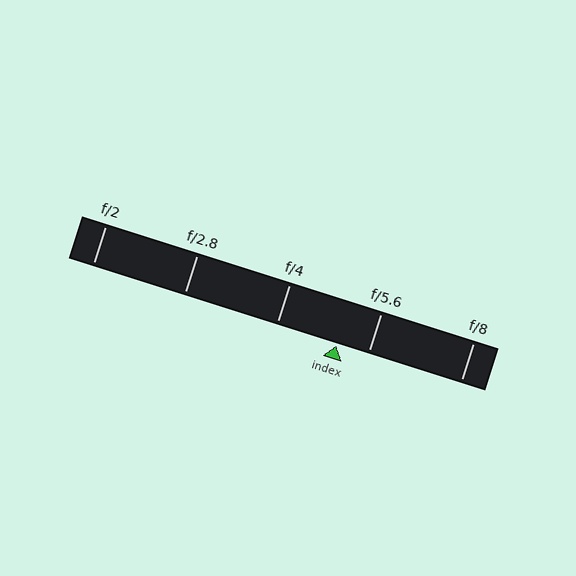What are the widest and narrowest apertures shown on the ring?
The widest aperture shown is f/2 and the narrowest is f/8.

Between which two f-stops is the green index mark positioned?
The index mark is between f/4 and f/5.6.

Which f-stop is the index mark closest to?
The index mark is closest to f/5.6.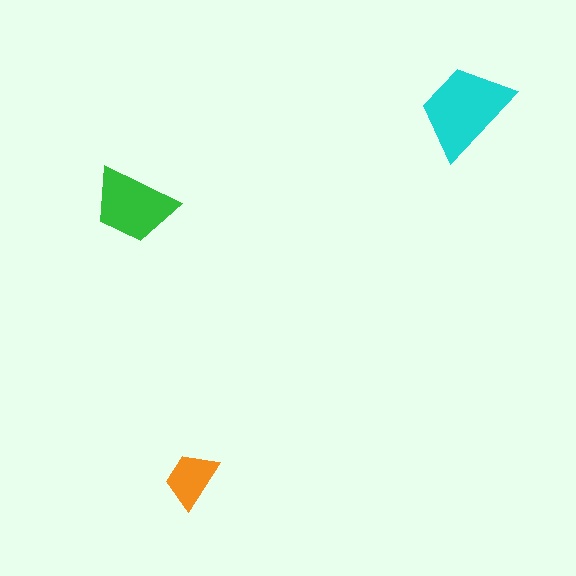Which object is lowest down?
The orange trapezoid is bottommost.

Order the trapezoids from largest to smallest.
the cyan one, the green one, the orange one.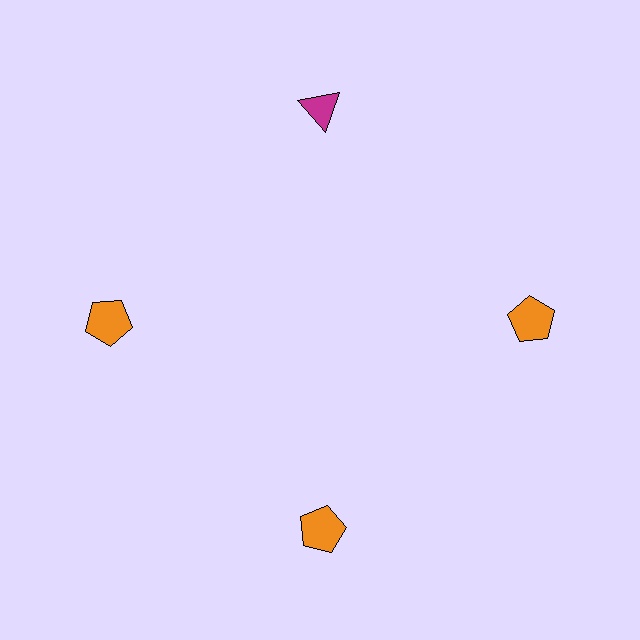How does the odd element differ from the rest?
It differs in both color (magenta instead of orange) and shape (triangle instead of pentagon).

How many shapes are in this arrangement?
There are 4 shapes arranged in a ring pattern.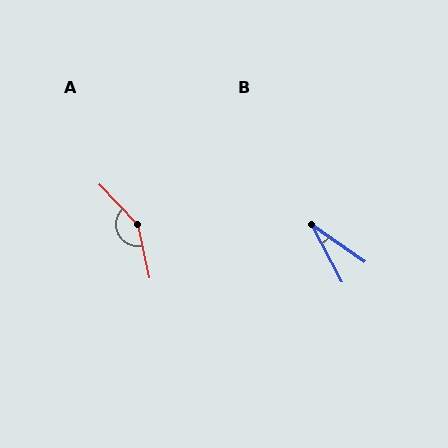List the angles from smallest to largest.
B (27°), A (149°).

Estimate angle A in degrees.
Approximately 149 degrees.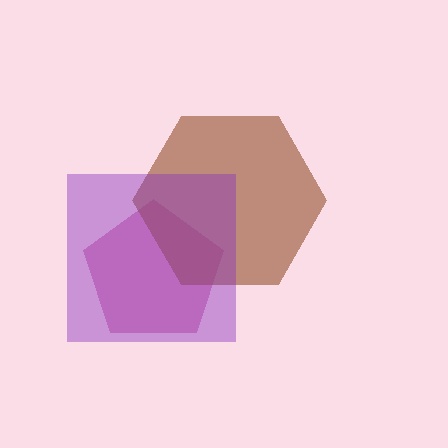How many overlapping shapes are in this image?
There are 3 overlapping shapes in the image.